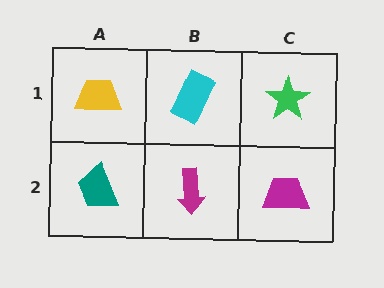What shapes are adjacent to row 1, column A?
A teal trapezoid (row 2, column A), a cyan rectangle (row 1, column B).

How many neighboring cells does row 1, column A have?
2.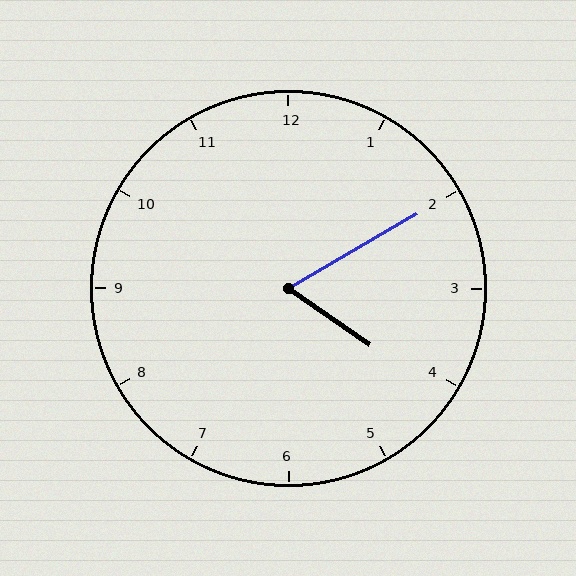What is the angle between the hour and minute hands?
Approximately 65 degrees.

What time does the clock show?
4:10.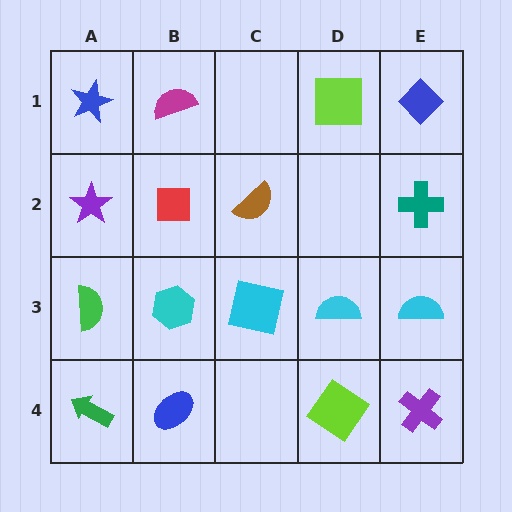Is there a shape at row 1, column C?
No, that cell is empty.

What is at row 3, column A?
A green semicircle.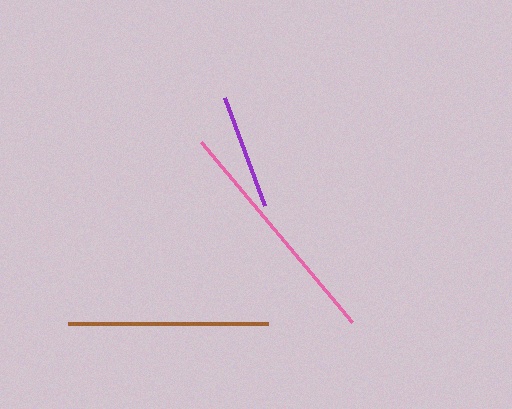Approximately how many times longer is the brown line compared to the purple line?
The brown line is approximately 1.7 times the length of the purple line.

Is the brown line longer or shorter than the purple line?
The brown line is longer than the purple line.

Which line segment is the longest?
The pink line is the longest at approximately 236 pixels.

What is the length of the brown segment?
The brown segment is approximately 200 pixels long.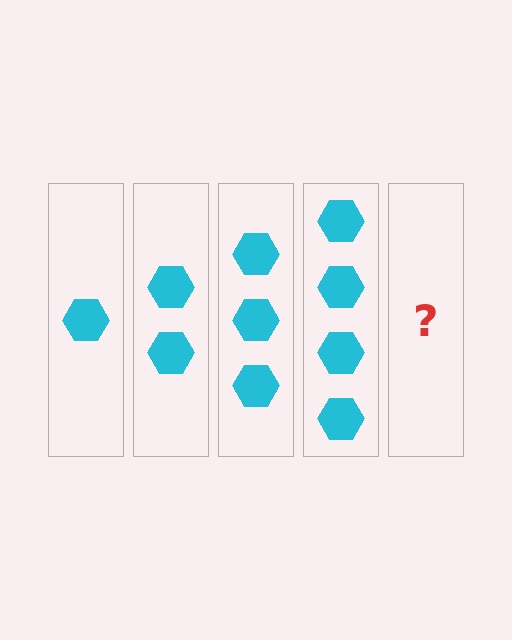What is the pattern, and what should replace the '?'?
The pattern is that each step adds one more hexagon. The '?' should be 5 hexagons.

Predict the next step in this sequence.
The next step is 5 hexagons.